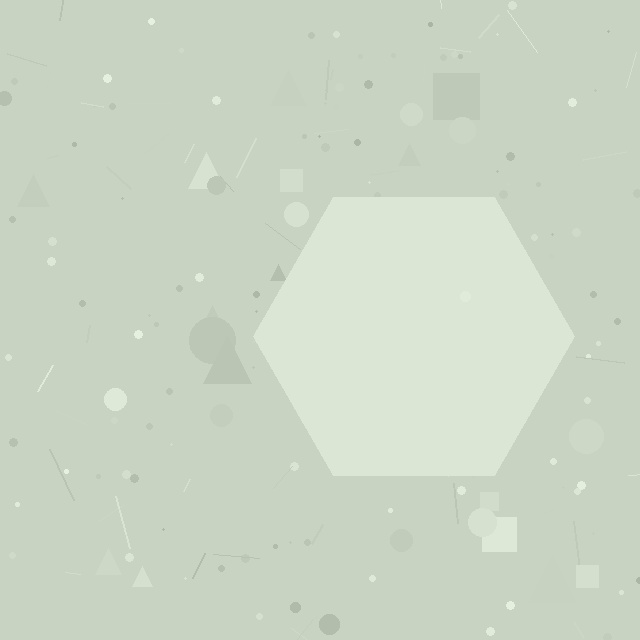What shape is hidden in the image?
A hexagon is hidden in the image.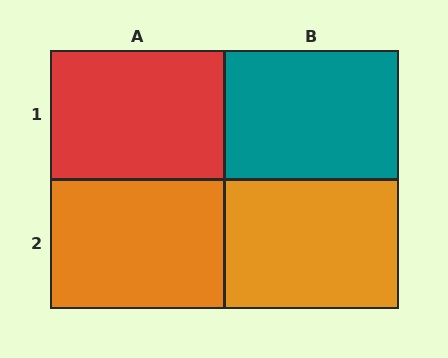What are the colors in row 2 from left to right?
Orange, orange.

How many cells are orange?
2 cells are orange.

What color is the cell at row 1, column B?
Teal.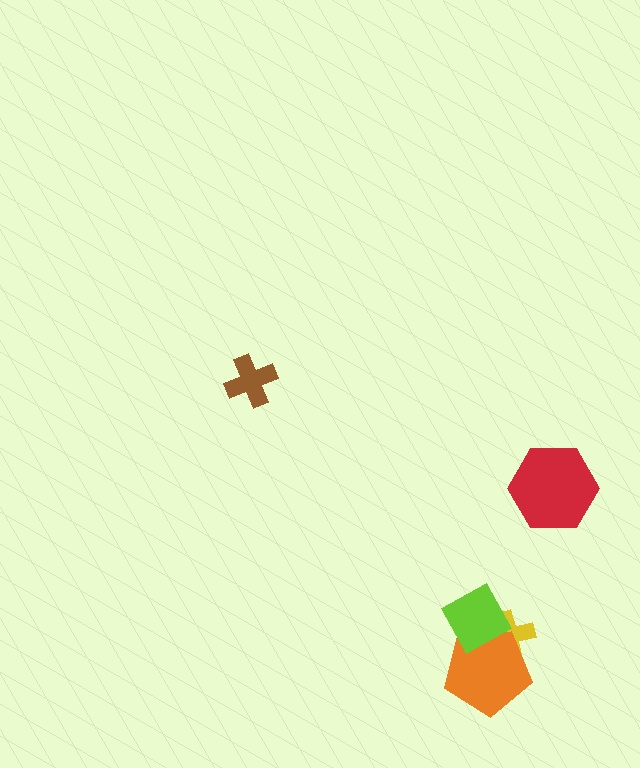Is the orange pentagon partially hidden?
Yes, it is partially covered by another shape.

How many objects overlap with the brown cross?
0 objects overlap with the brown cross.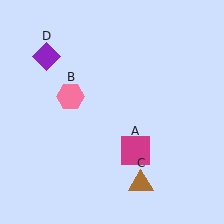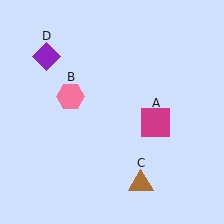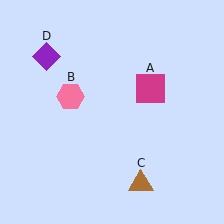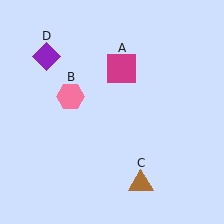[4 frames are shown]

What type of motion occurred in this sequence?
The magenta square (object A) rotated counterclockwise around the center of the scene.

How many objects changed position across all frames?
1 object changed position: magenta square (object A).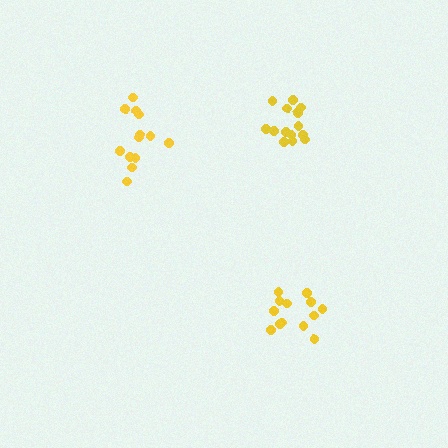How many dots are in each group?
Group 1: 14 dots, Group 2: 13 dots, Group 3: 13 dots (40 total).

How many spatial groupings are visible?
There are 3 spatial groupings.